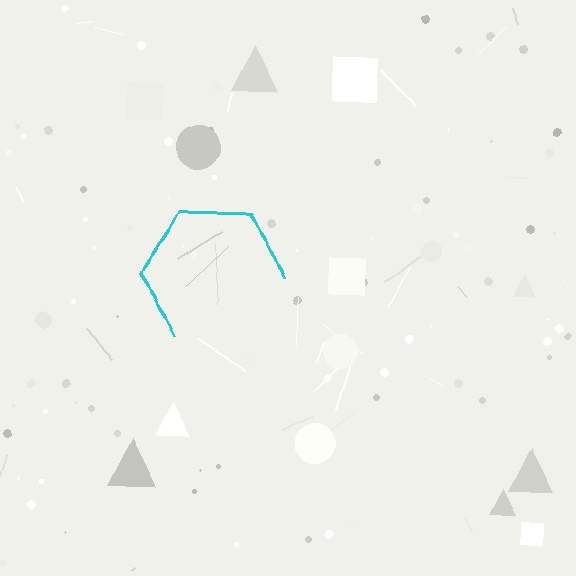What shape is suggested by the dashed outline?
The dashed outline suggests a hexagon.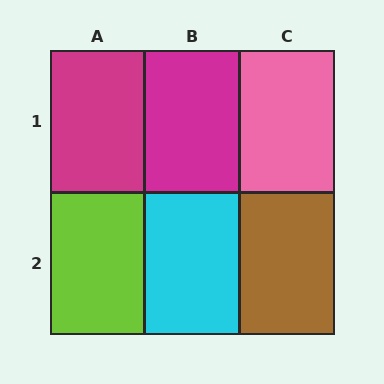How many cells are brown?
1 cell is brown.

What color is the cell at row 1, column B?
Magenta.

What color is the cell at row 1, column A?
Magenta.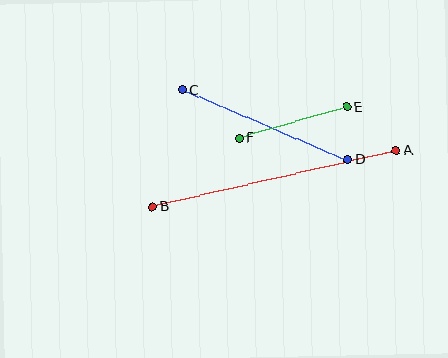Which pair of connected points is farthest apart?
Points A and B are farthest apart.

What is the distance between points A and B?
The distance is approximately 250 pixels.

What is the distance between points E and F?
The distance is approximately 112 pixels.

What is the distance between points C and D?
The distance is approximately 179 pixels.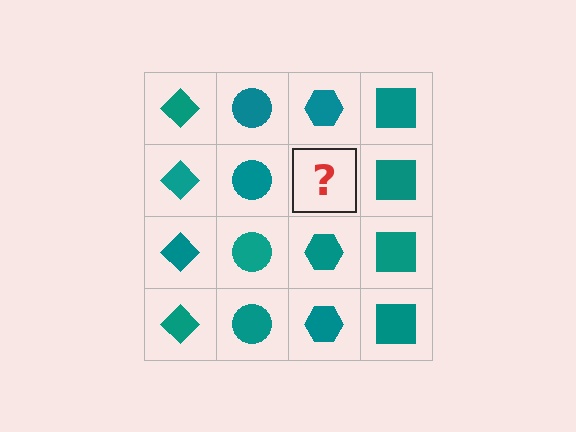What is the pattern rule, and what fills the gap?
The rule is that each column has a consistent shape. The gap should be filled with a teal hexagon.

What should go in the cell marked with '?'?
The missing cell should contain a teal hexagon.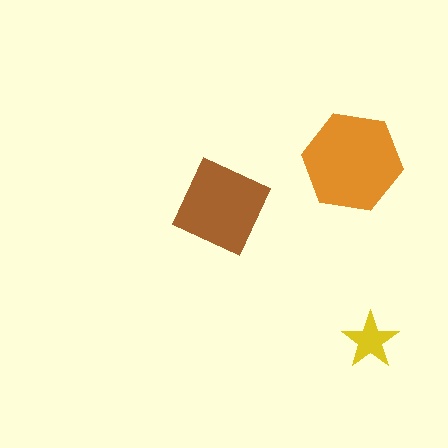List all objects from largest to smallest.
The orange hexagon, the brown square, the yellow star.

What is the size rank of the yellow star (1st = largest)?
3rd.